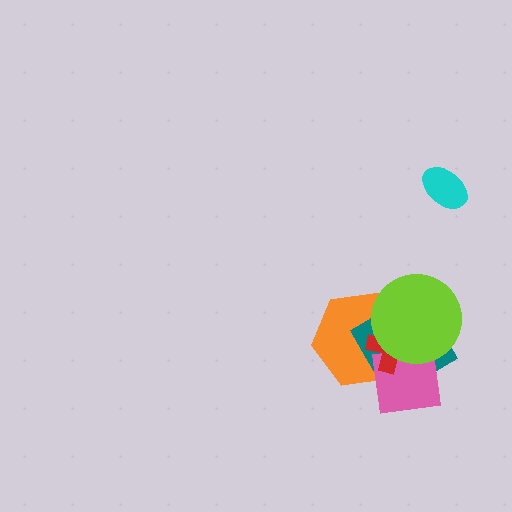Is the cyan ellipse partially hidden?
No, no other shape covers it.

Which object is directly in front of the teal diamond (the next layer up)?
The pink square is directly in front of the teal diamond.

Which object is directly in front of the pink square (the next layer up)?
The red cross is directly in front of the pink square.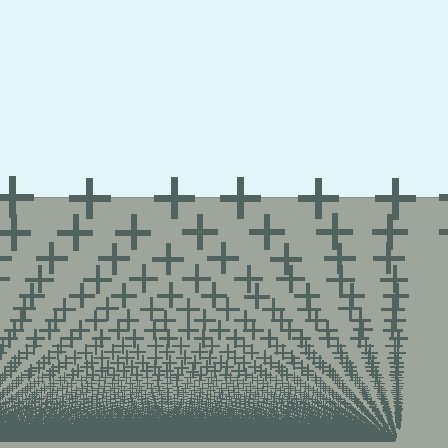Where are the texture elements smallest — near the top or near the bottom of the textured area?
Near the bottom.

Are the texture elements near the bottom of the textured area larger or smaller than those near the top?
Smaller. The gradient is inverted — elements near the bottom are smaller and denser.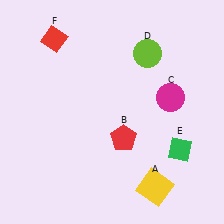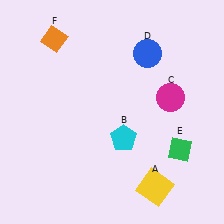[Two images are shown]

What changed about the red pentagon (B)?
In Image 1, B is red. In Image 2, it changed to cyan.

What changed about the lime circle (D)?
In Image 1, D is lime. In Image 2, it changed to blue.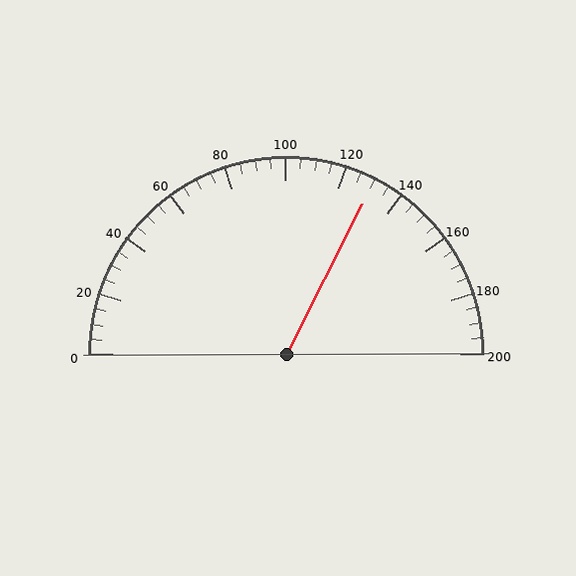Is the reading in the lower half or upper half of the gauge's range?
The reading is in the upper half of the range (0 to 200).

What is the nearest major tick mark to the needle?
The nearest major tick mark is 120.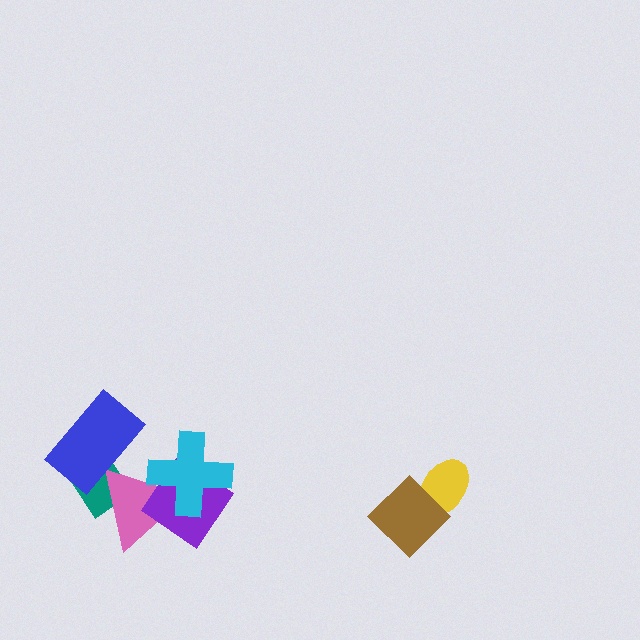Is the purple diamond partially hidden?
Yes, it is partially covered by another shape.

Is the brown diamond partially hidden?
No, no other shape covers it.